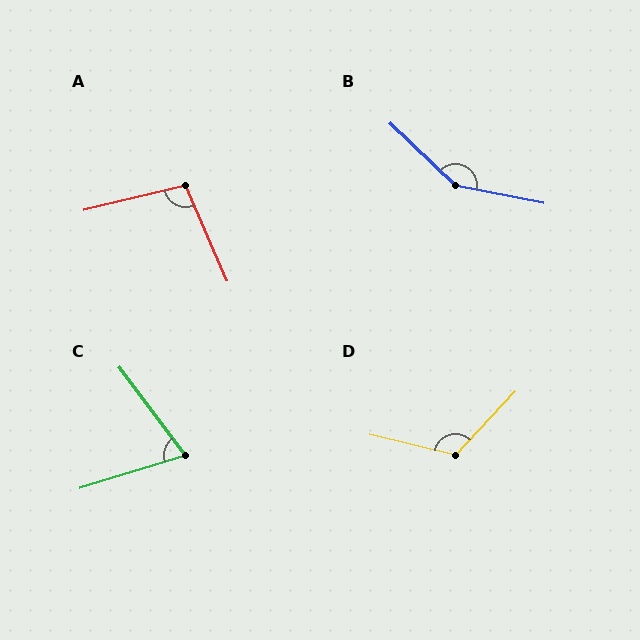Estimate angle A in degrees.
Approximately 100 degrees.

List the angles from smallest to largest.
C (71°), A (100°), D (119°), B (148°).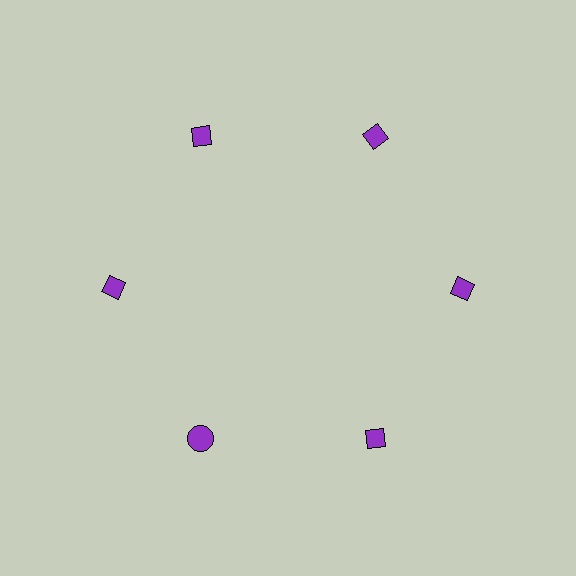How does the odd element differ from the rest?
It has a different shape: circle instead of diamond.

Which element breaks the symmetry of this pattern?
The purple circle at roughly the 7 o'clock position breaks the symmetry. All other shapes are purple diamonds.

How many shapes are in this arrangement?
There are 6 shapes arranged in a ring pattern.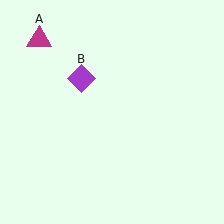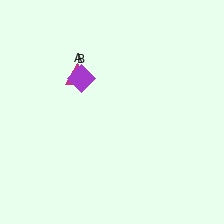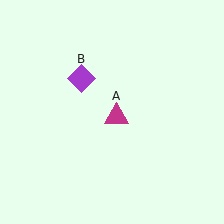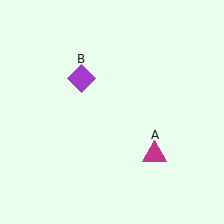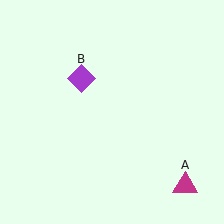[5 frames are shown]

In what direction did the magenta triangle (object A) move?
The magenta triangle (object A) moved down and to the right.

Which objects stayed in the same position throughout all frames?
Purple diamond (object B) remained stationary.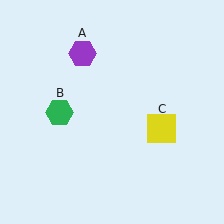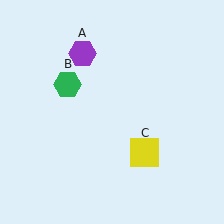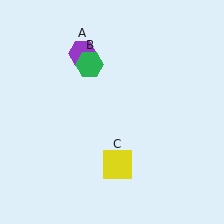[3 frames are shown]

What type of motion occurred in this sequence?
The green hexagon (object B), yellow square (object C) rotated clockwise around the center of the scene.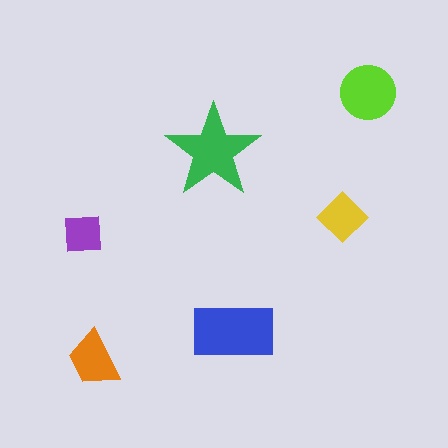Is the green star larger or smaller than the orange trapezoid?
Larger.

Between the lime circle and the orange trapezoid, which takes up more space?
The lime circle.